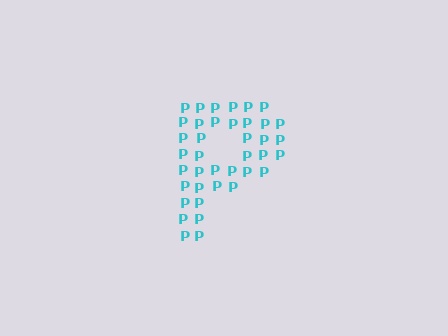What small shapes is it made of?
It is made of small letter P's.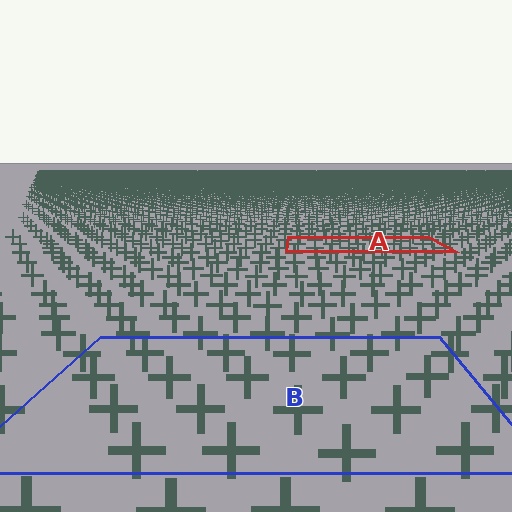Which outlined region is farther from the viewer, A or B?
Region A is farther from the viewer — the texture elements inside it appear smaller and more densely packed.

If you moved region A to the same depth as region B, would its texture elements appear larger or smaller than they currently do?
They would appear larger. At a closer depth, the same texture elements are projected at a bigger on-screen size.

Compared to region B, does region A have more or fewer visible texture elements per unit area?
Region A has more texture elements per unit area — they are packed more densely because it is farther away.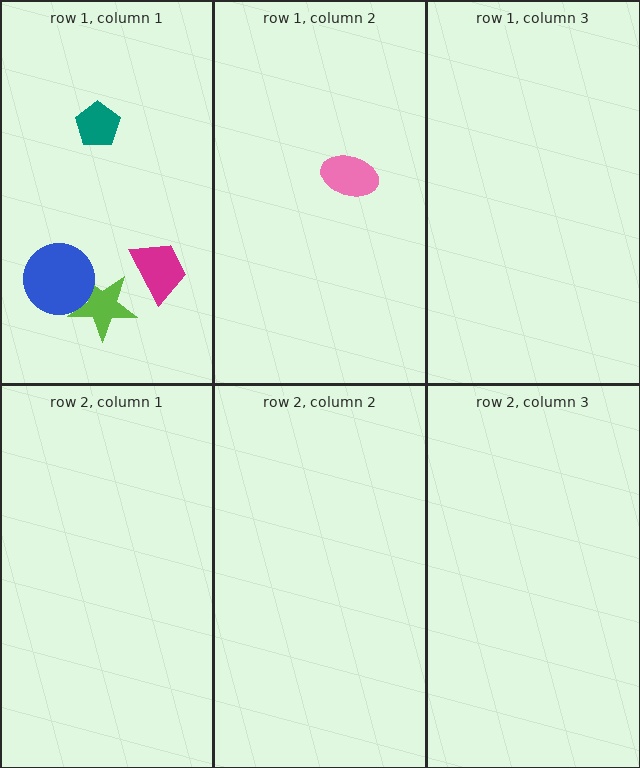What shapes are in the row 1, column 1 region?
The magenta trapezoid, the lime star, the teal pentagon, the blue circle.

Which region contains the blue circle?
The row 1, column 1 region.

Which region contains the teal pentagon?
The row 1, column 1 region.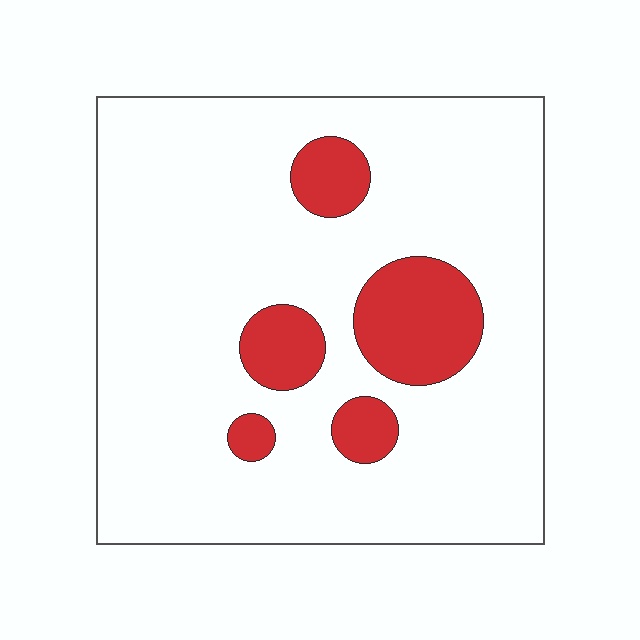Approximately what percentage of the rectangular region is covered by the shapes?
Approximately 15%.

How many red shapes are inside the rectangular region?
5.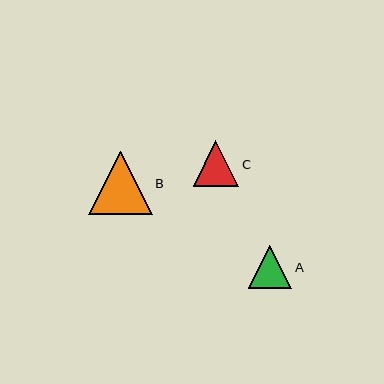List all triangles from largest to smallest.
From largest to smallest: B, C, A.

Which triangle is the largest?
Triangle B is the largest with a size of approximately 63 pixels.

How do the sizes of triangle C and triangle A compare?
Triangle C and triangle A are approximately the same size.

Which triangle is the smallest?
Triangle A is the smallest with a size of approximately 43 pixels.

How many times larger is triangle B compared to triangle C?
Triangle B is approximately 1.4 times the size of triangle C.